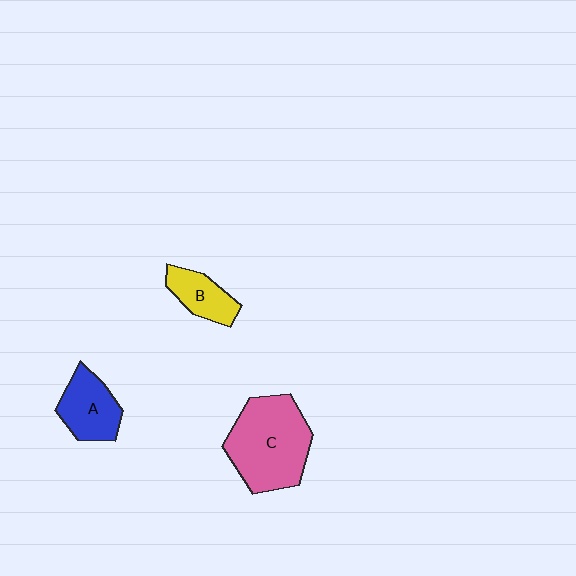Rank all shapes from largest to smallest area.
From largest to smallest: C (pink), A (blue), B (yellow).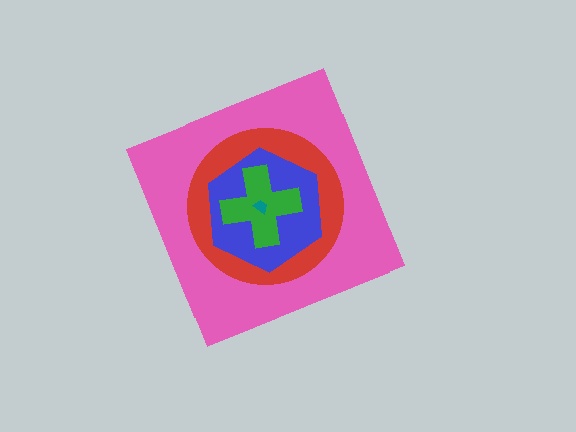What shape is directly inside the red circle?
The blue hexagon.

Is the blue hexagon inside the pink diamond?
Yes.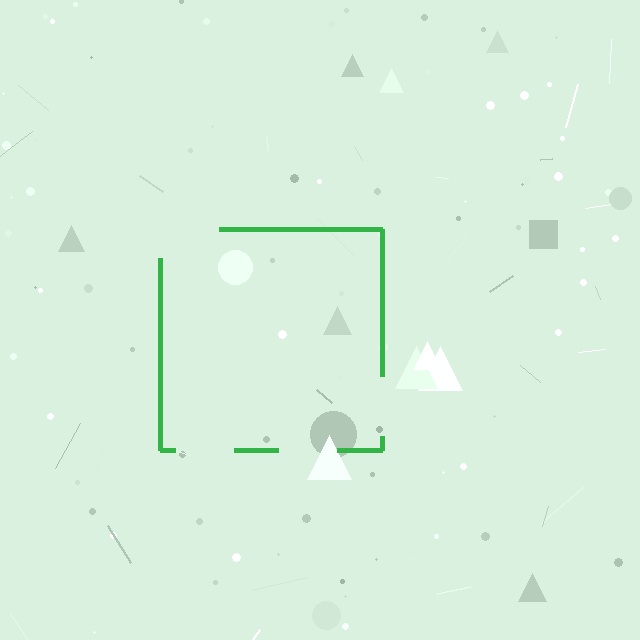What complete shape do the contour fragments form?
The contour fragments form a square.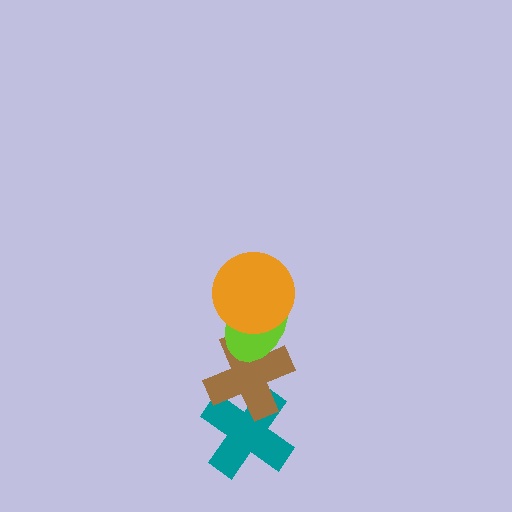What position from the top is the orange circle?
The orange circle is 1st from the top.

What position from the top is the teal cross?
The teal cross is 4th from the top.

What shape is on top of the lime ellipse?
The orange circle is on top of the lime ellipse.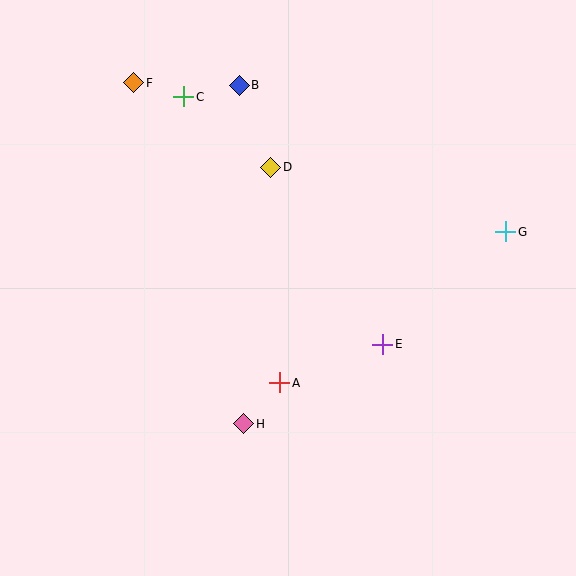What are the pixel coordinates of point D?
Point D is at (271, 167).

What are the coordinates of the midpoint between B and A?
The midpoint between B and A is at (259, 234).